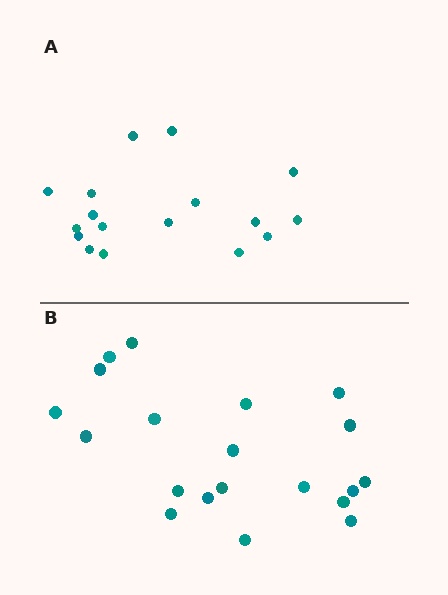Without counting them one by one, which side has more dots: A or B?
Region B (the bottom region) has more dots.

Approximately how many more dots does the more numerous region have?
Region B has just a few more — roughly 2 or 3 more dots than region A.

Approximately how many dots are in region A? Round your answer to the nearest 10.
About 20 dots. (The exact count is 17, which rounds to 20.)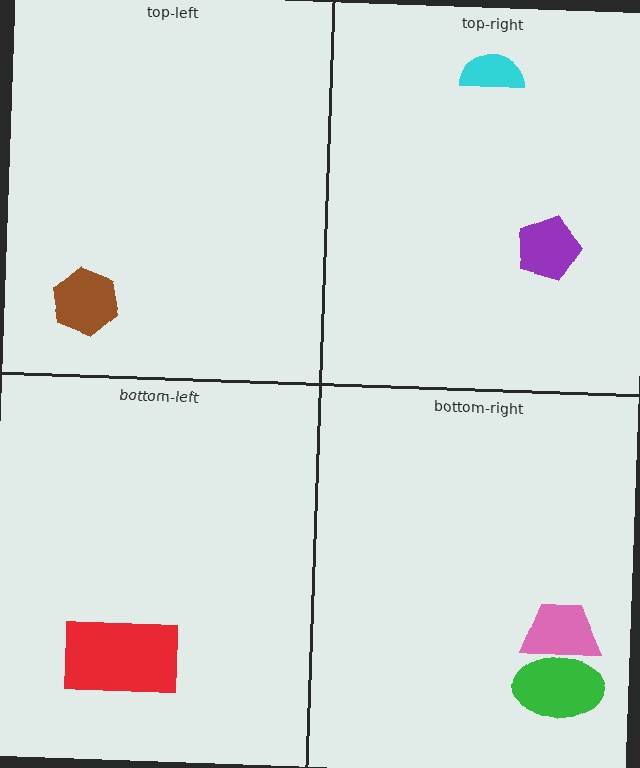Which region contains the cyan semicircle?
The top-right region.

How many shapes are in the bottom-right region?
2.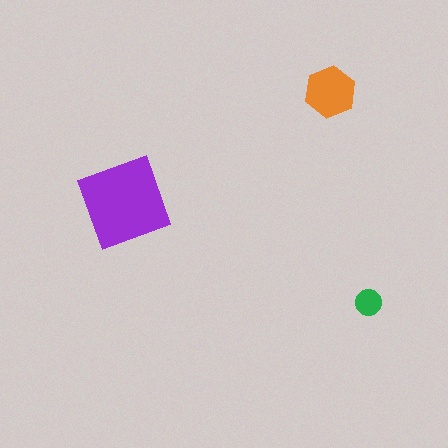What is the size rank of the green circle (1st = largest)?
3rd.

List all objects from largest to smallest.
The purple diamond, the orange hexagon, the green circle.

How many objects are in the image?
There are 3 objects in the image.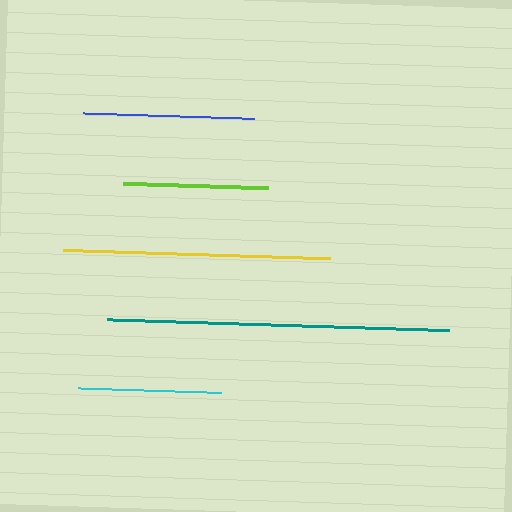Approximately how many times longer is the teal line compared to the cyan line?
The teal line is approximately 2.4 times the length of the cyan line.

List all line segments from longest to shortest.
From longest to shortest: teal, yellow, blue, lime, cyan.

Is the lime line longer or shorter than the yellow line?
The yellow line is longer than the lime line.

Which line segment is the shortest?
The cyan line is the shortest at approximately 143 pixels.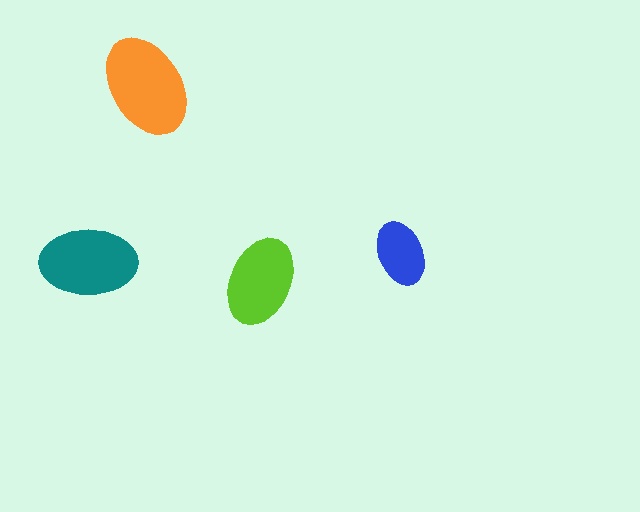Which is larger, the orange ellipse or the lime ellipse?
The orange one.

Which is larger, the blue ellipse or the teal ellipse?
The teal one.